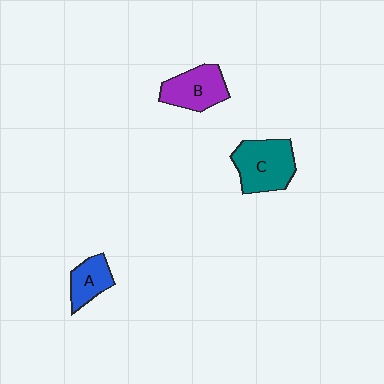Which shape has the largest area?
Shape C (teal).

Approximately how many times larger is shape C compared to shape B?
Approximately 1.2 times.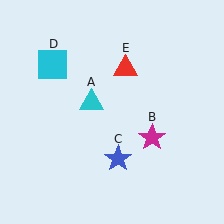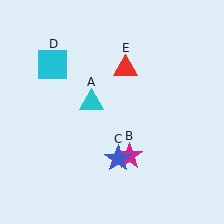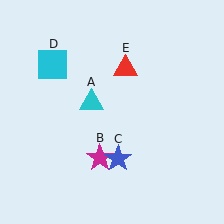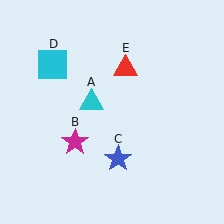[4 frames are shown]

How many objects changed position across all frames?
1 object changed position: magenta star (object B).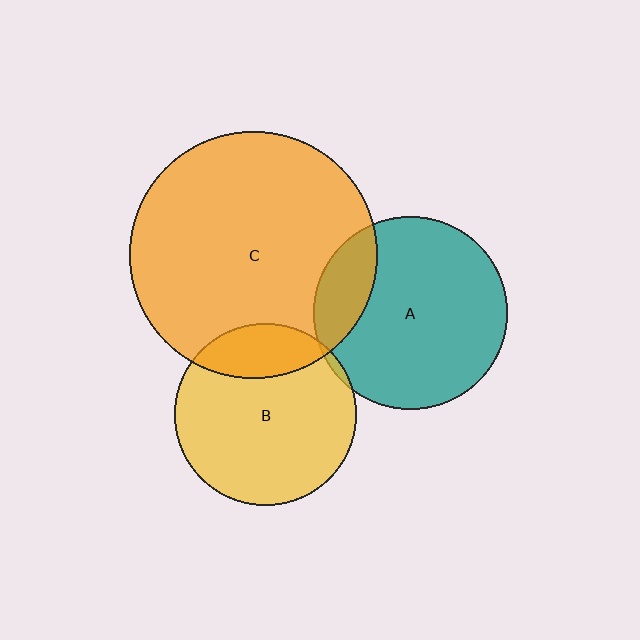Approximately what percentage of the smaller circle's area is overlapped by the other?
Approximately 5%.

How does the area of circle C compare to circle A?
Approximately 1.6 times.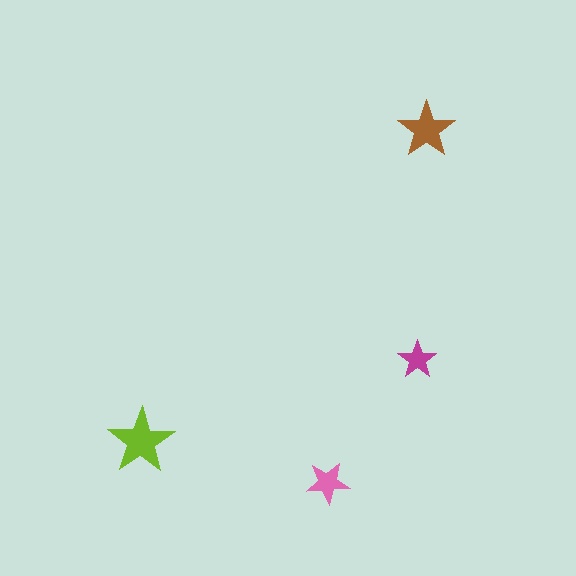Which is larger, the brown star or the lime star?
The lime one.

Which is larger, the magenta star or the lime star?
The lime one.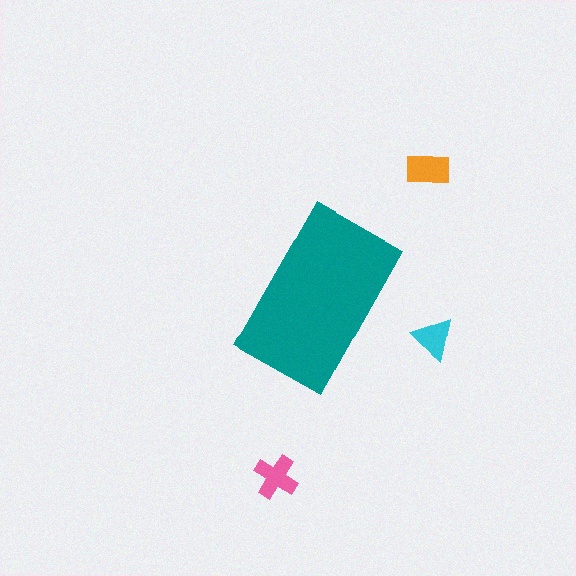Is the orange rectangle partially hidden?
No, the orange rectangle is fully visible.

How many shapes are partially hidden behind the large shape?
0 shapes are partially hidden.